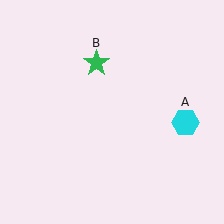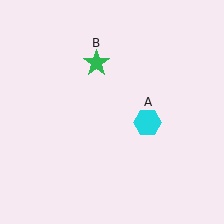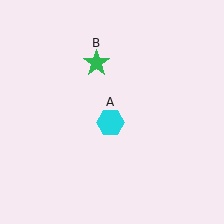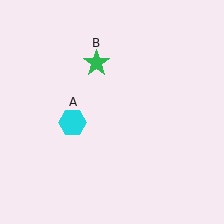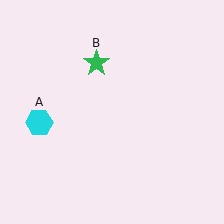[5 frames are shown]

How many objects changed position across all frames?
1 object changed position: cyan hexagon (object A).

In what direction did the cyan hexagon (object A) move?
The cyan hexagon (object A) moved left.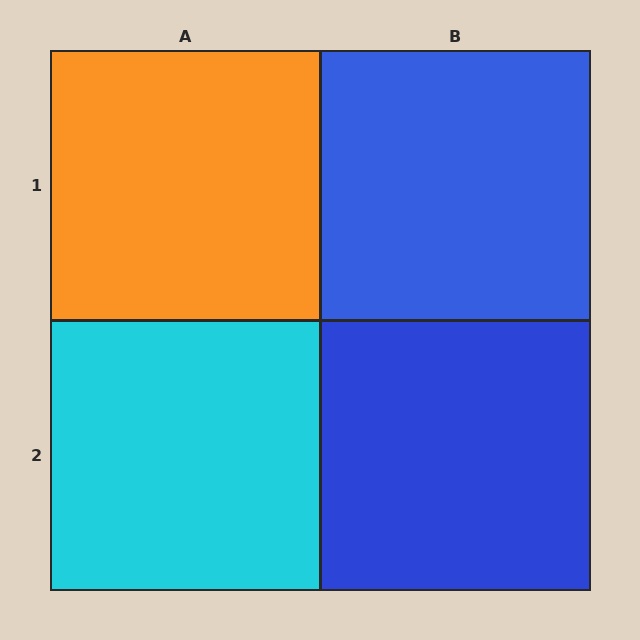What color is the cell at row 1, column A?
Orange.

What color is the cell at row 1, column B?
Blue.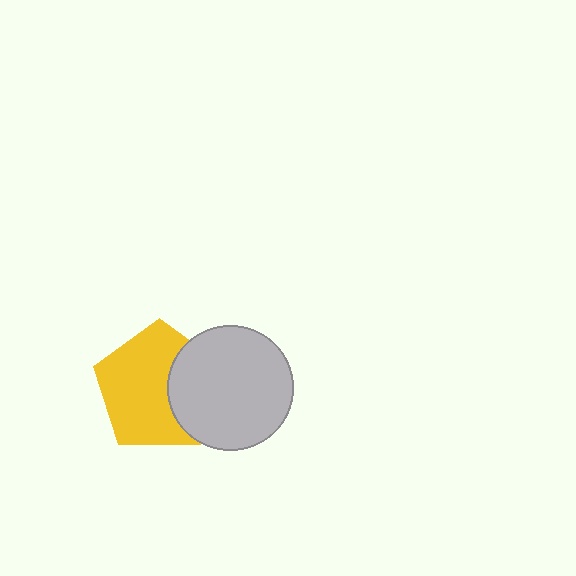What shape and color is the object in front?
The object in front is a light gray circle.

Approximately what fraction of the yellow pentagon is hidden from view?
Roughly 32% of the yellow pentagon is hidden behind the light gray circle.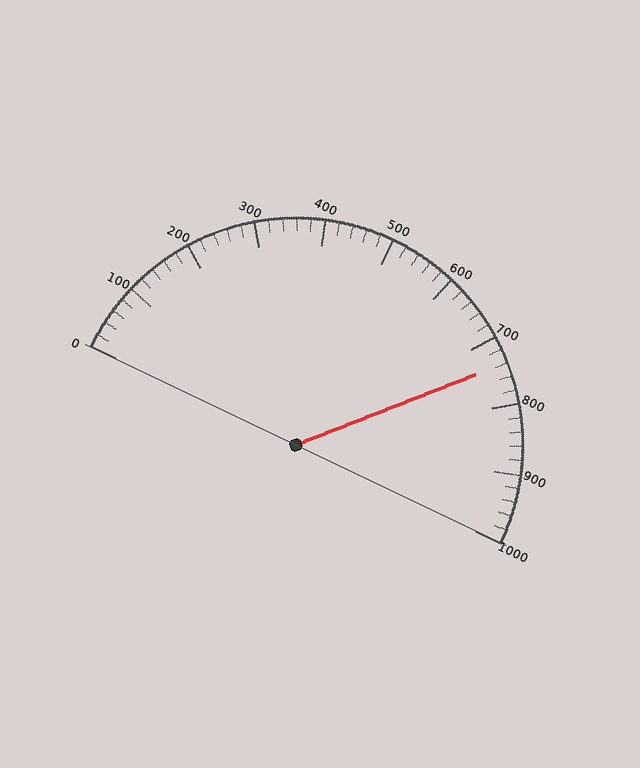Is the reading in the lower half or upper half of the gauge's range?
The reading is in the upper half of the range (0 to 1000).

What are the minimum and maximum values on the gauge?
The gauge ranges from 0 to 1000.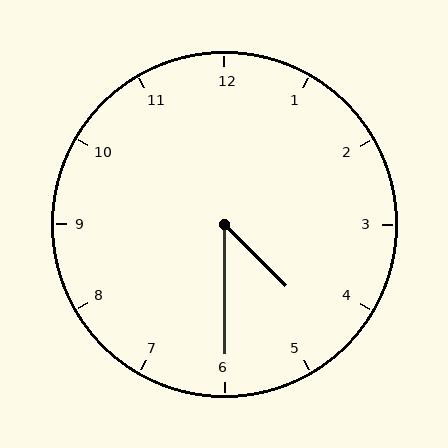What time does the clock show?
4:30.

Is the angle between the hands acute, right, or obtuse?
It is acute.